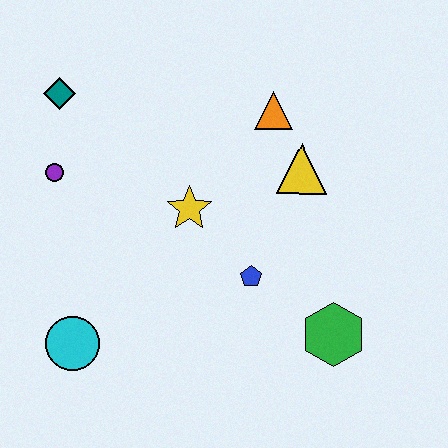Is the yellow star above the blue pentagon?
Yes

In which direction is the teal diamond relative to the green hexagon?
The teal diamond is to the left of the green hexagon.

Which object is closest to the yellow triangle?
The orange triangle is closest to the yellow triangle.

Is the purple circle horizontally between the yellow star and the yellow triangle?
No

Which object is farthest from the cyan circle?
The orange triangle is farthest from the cyan circle.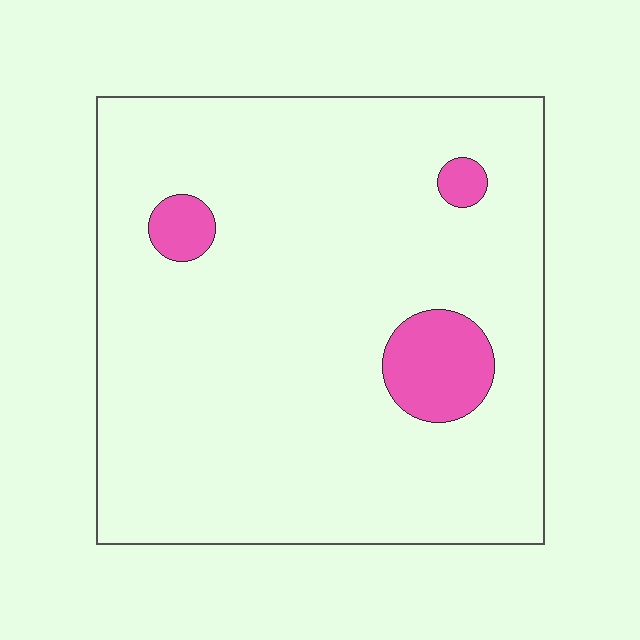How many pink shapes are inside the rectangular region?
3.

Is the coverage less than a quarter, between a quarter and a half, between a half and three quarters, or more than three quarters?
Less than a quarter.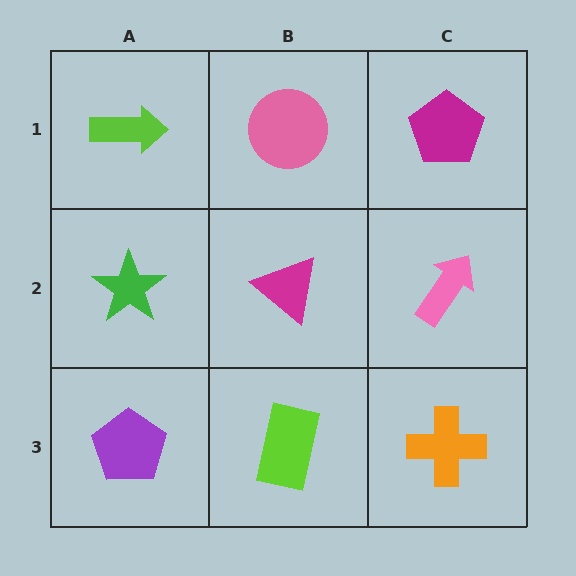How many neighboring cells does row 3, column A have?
2.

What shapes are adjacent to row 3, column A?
A green star (row 2, column A), a lime rectangle (row 3, column B).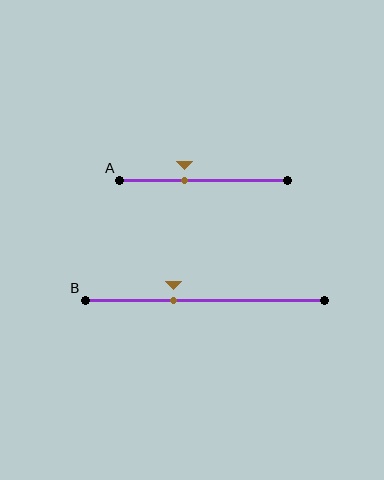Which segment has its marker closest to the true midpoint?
Segment A has its marker closest to the true midpoint.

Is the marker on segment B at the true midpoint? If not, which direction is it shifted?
No, the marker on segment B is shifted to the left by about 13% of the segment length.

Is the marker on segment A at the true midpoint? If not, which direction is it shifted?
No, the marker on segment A is shifted to the left by about 12% of the segment length.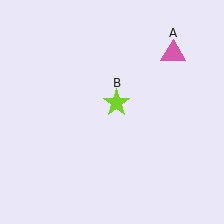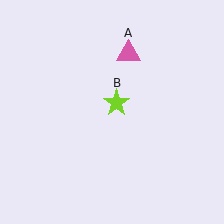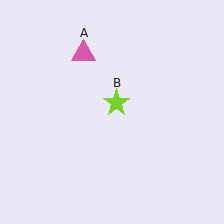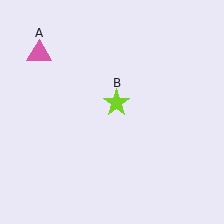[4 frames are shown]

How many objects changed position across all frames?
1 object changed position: pink triangle (object A).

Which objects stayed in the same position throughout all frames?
Lime star (object B) remained stationary.